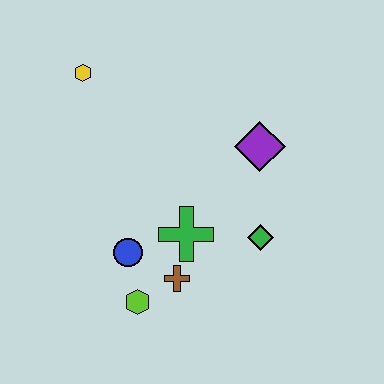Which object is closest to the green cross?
The brown cross is closest to the green cross.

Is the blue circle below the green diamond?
Yes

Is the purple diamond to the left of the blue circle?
No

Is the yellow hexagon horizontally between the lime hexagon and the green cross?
No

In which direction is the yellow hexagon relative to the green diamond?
The yellow hexagon is to the left of the green diamond.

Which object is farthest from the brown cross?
The yellow hexagon is farthest from the brown cross.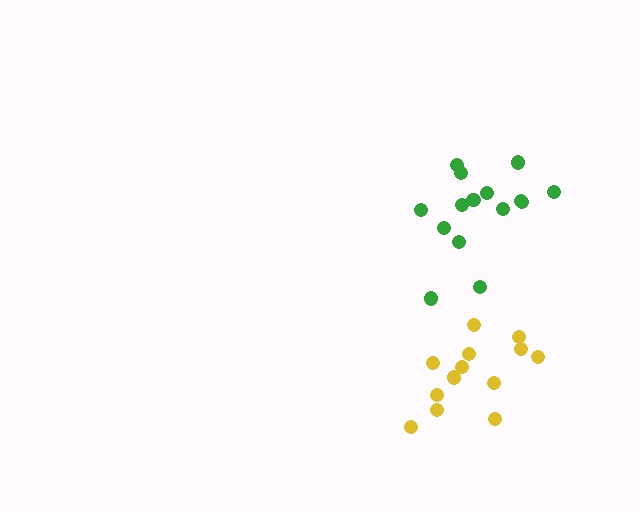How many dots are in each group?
Group 1: 15 dots, Group 2: 14 dots (29 total).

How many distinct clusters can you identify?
There are 2 distinct clusters.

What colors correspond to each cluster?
The clusters are colored: green, yellow.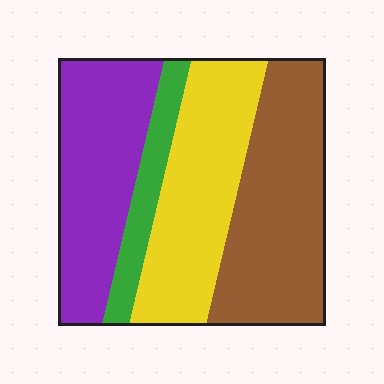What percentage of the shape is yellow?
Yellow takes up about one quarter (1/4) of the shape.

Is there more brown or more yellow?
Brown.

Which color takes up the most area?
Brown, at roughly 35%.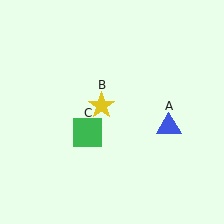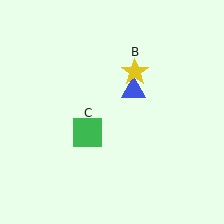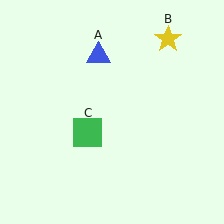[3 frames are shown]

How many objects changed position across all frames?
2 objects changed position: blue triangle (object A), yellow star (object B).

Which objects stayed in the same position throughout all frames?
Green square (object C) remained stationary.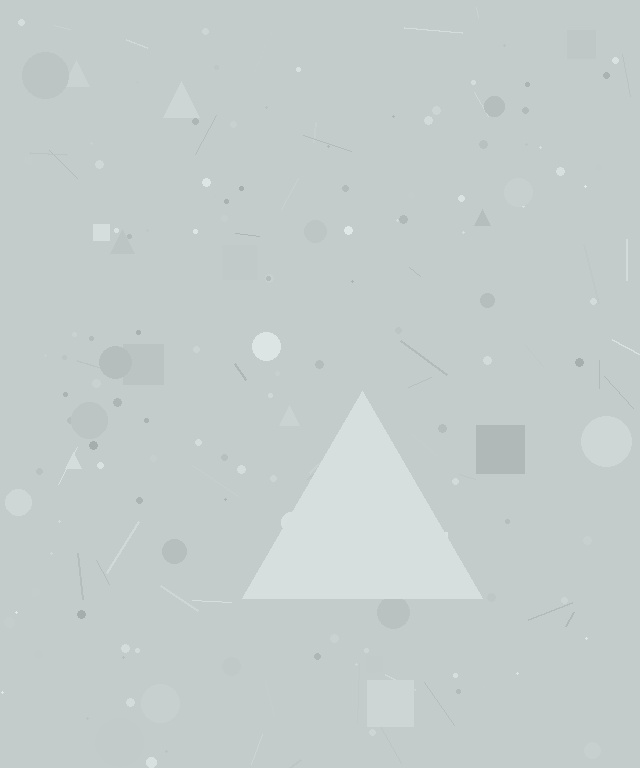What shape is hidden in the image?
A triangle is hidden in the image.